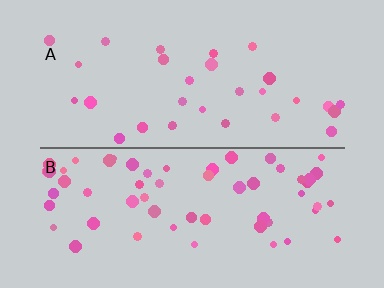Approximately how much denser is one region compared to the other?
Approximately 2.0× — region B over region A.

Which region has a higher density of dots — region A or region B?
B (the bottom).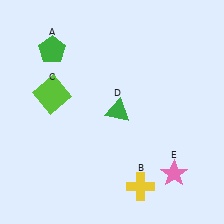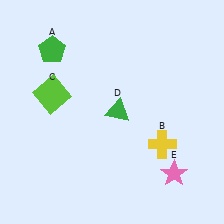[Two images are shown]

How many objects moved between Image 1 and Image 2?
1 object moved between the two images.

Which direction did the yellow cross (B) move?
The yellow cross (B) moved up.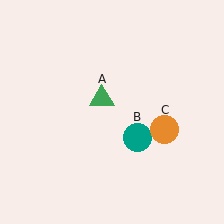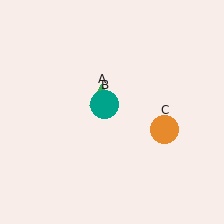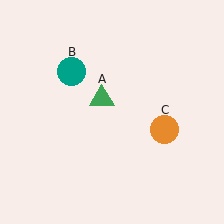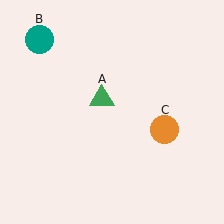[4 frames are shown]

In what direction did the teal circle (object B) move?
The teal circle (object B) moved up and to the left.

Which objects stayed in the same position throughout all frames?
Green triangle (object A) and orange circle (object C) remained stationary.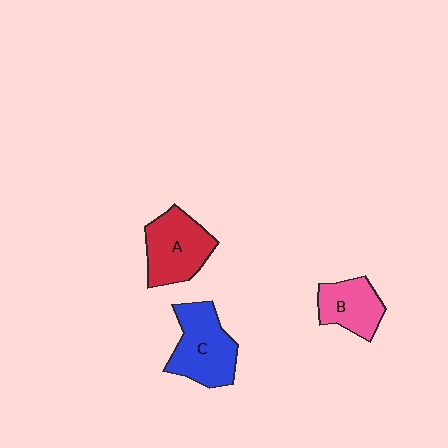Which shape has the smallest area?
Shape B (pink).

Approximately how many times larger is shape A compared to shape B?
Approximately 1.3 times.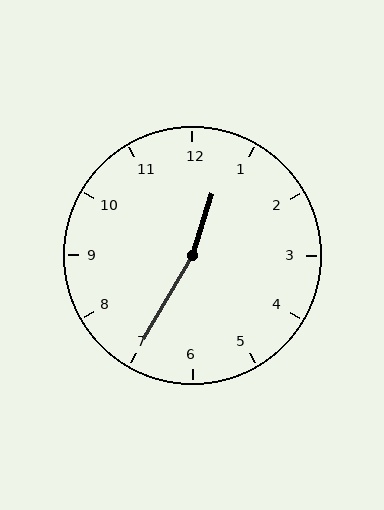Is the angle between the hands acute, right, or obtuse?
It is obtuse.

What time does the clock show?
12:35.